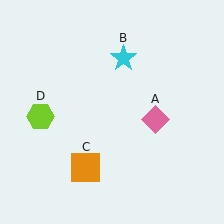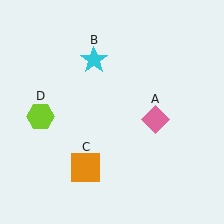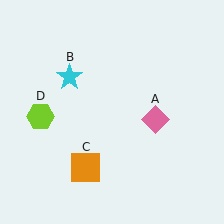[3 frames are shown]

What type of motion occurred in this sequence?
The cyan star (object B) rotated counterclockwise around the center of the scene.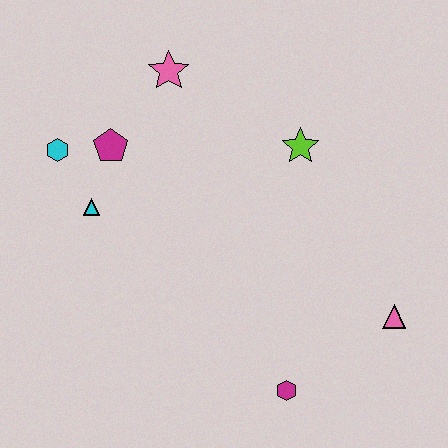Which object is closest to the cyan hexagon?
The magenta pentagon is closest to the cyan hexagon.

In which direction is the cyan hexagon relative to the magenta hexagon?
The cyan hexagon is above the magenta hexagon.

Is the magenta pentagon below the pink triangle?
No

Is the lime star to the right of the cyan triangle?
Yes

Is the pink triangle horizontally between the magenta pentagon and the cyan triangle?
No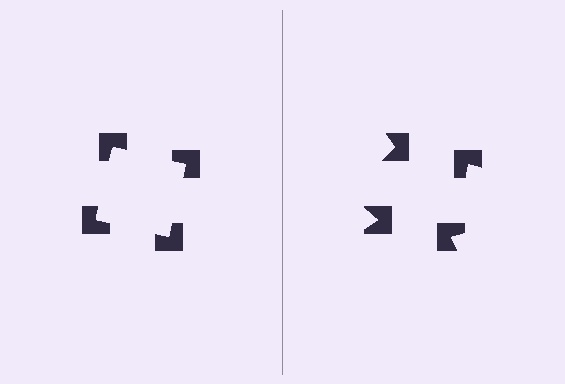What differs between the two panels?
The notched squares are positioned identically on both sides; only the wedge orientations differ. On the left they align to a square; on the right they are misaligned.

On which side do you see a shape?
An illusory square appears on the left side. On the right side the wedge cuts are rotated, so no coherent shape forms.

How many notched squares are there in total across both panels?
8 — 4 on each side.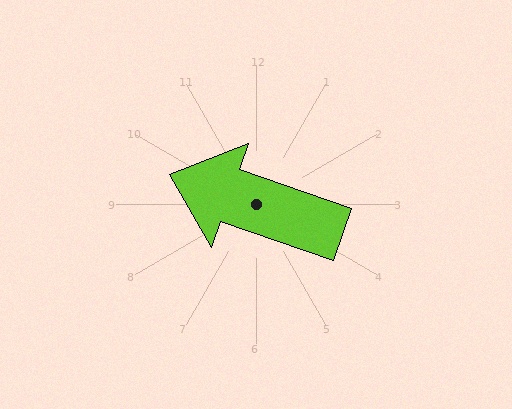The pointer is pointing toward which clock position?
Roughly 10 o'clock.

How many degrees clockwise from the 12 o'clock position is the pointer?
Approximately 289 degrees.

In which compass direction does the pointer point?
West.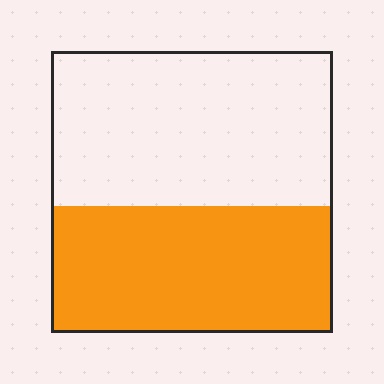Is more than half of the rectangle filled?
No.